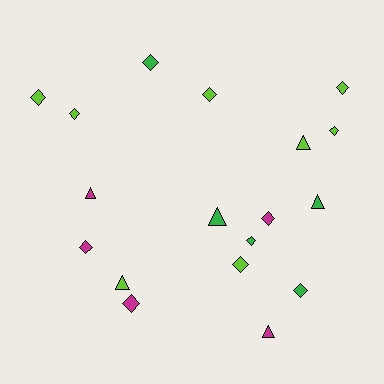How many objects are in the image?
There are 18 objects.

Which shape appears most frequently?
Diamond, with 12 objects.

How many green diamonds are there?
There are 3 green diamonds.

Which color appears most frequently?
Lime, with 8 objects.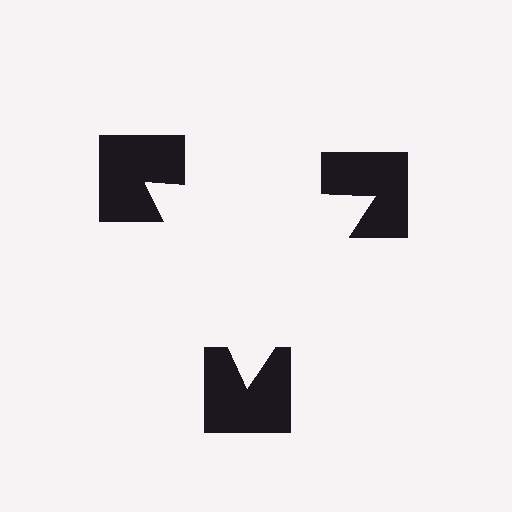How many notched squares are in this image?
There are 3 — one at each vertex of the illusory triangle.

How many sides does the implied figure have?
3 sides.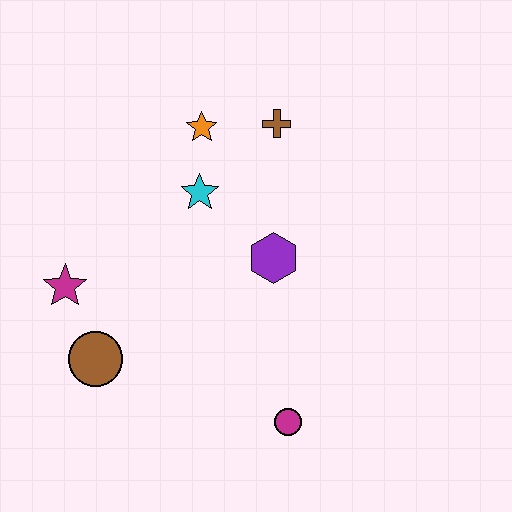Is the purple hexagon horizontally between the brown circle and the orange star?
No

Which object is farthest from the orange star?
The magenta circle is farthest from the orange star.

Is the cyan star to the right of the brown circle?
Yes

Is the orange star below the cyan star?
No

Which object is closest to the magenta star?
The brown circle is closest to the magenta star.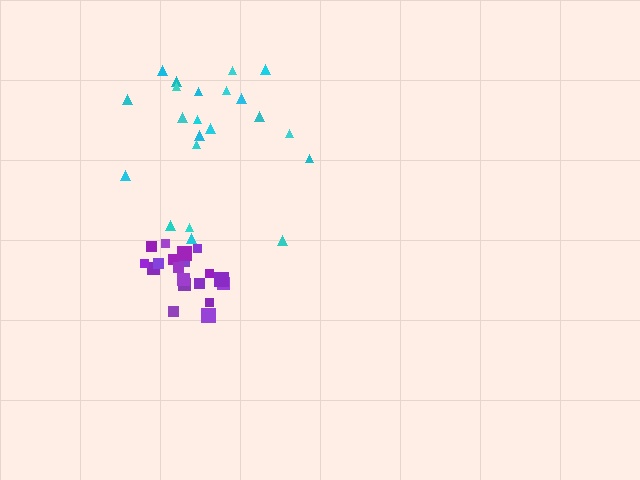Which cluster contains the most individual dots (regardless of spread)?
Cyan (22).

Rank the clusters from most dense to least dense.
purple, cyan.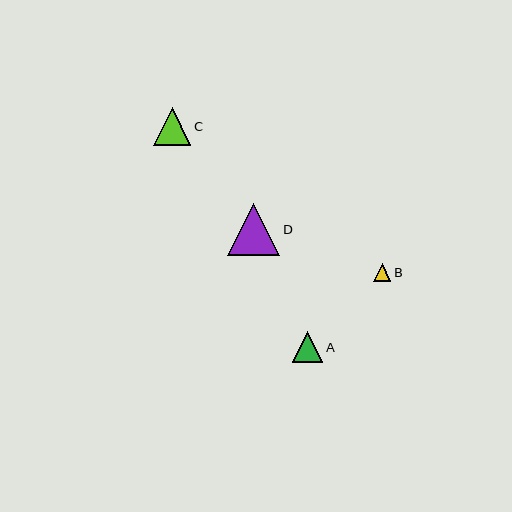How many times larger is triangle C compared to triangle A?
Triangle C is approximately 1.2 times the size of triangle A.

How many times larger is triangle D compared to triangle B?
Triangle D is approximately 3.1 times the size of triangle B.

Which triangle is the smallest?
Triangle B is the smallest with a size of approximately 17 pixels.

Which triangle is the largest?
Triangle D is the largest with a size of approximately 53 pixels.